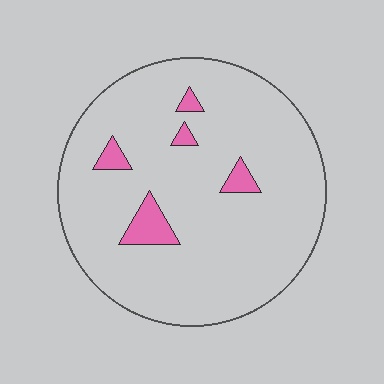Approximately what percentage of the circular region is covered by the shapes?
Approximately 5%.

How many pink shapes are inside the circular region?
5.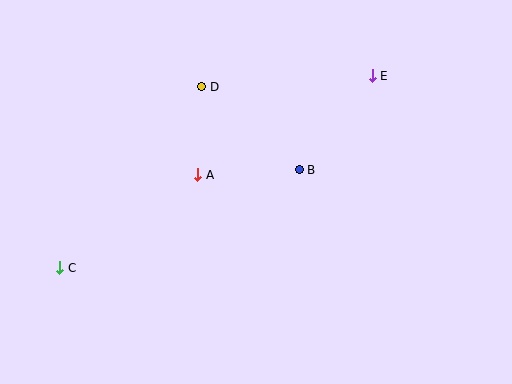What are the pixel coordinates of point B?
Point B is at (299, 170).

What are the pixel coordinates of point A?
Point A is at (198, 175).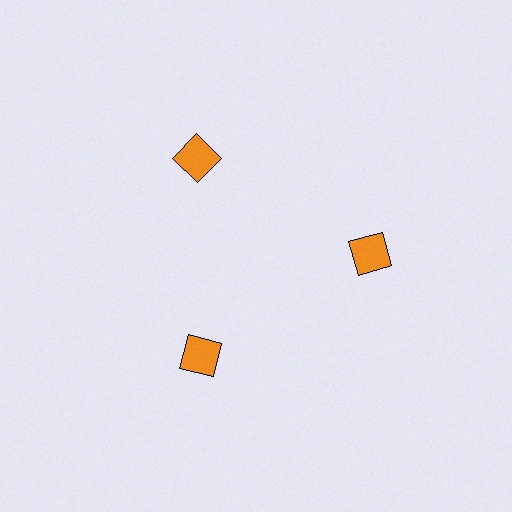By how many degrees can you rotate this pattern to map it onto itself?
The pattern maps onto itself every 120 degrees of rotation.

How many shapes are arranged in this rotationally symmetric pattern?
There are 3 shapes, arranged in 3 groups of 1.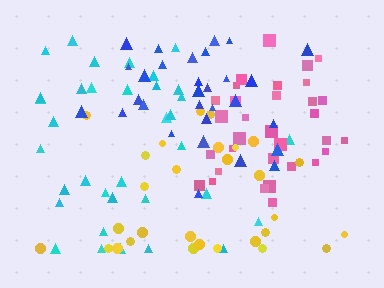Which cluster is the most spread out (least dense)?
Yellow.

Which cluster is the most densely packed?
Pink.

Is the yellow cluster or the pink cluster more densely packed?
Pink.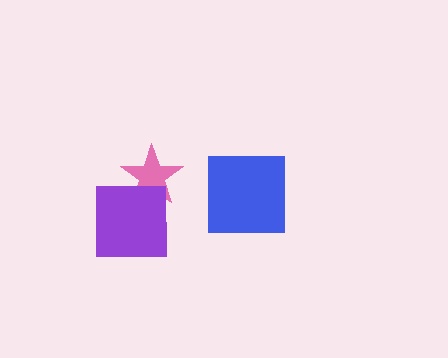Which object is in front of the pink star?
The purple square is in front of the pink star.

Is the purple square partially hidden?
No, no other shape covers it.